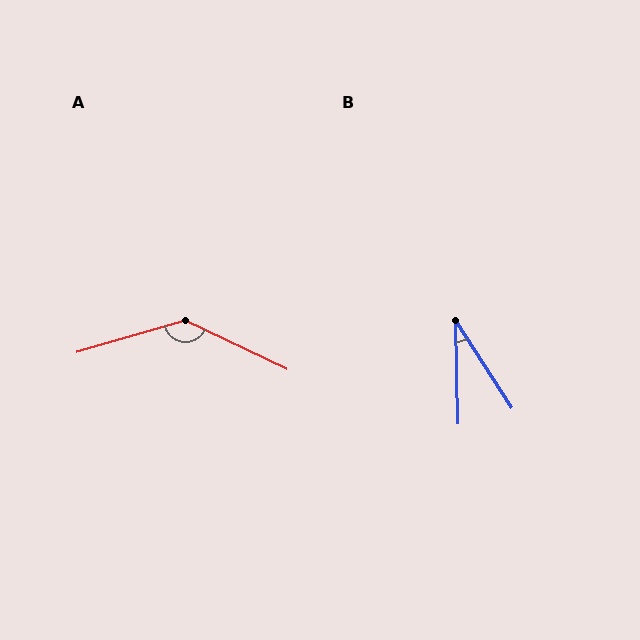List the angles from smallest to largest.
B (32°), A (139°).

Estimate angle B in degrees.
Approximately 32 degrees.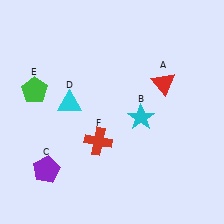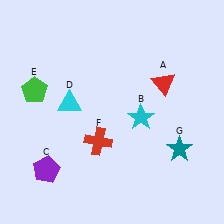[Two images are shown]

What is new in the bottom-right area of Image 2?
A teal star (G) was added in the bottom-right area of Image 2.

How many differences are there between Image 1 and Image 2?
There is 1 difference between the two images.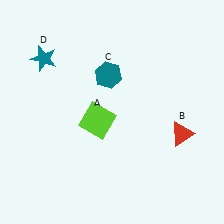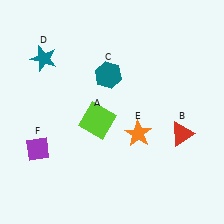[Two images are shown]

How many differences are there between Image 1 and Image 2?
There are 2 differences between the two images.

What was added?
An orange star (E), a purple diamond (F) were added in Image 2.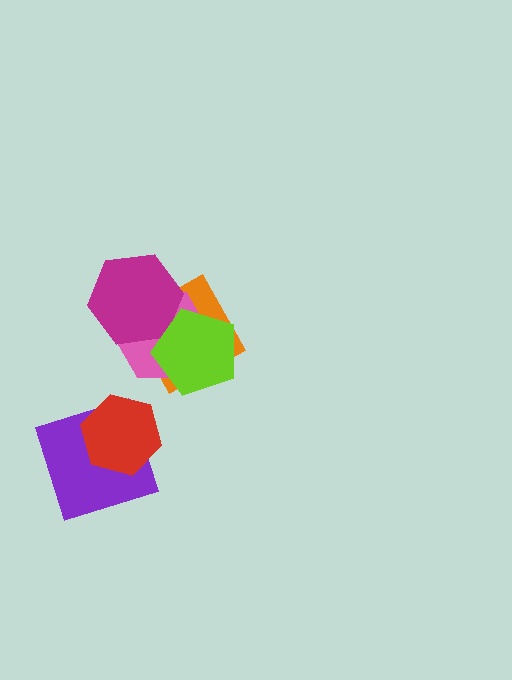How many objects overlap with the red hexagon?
1 object overlaps with the red hexagon.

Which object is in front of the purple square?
The red hexagon is in front of the purple square.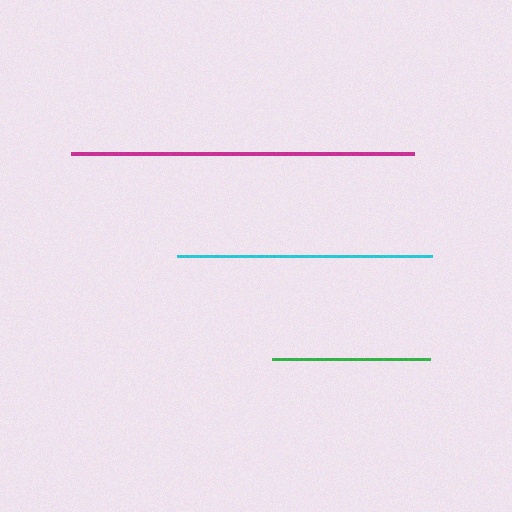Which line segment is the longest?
The magenta line is the longest at approximately 344 pixels.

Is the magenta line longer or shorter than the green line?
The magenta line is longer than the green line.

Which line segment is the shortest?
The green line is the shortest at approximately 158 pixels.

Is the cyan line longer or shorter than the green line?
The cyan line is longer than the green line.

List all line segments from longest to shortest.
From longest to shortest: magenta, cyan, green.